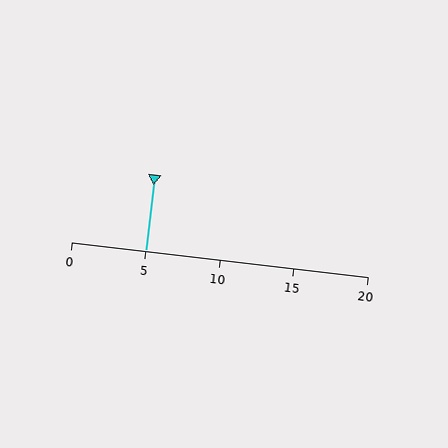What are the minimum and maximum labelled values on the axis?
The axis runs from 0 to 20.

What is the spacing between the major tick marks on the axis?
The major ticks are spaced 5 apart.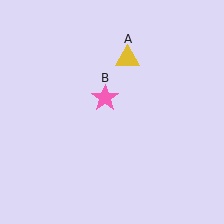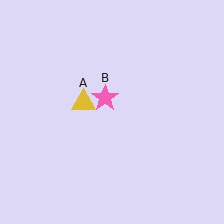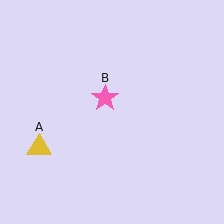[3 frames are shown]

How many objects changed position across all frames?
1 object changed position: yellow triangle (object A).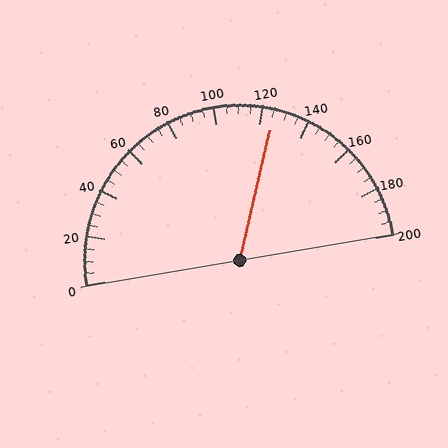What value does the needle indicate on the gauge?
The needle indicates approximately 125.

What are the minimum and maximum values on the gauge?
The gauge ranges from 0 to 200.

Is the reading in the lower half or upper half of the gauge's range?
The reading is in the upper half of the range (0 to 200).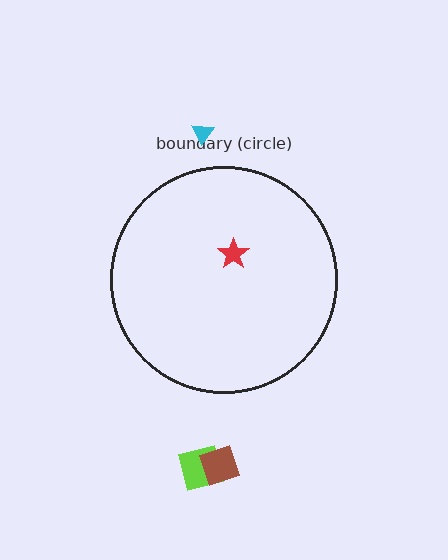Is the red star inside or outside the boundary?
Inside.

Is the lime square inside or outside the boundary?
Outside.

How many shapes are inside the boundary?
1 inside, 3 outside.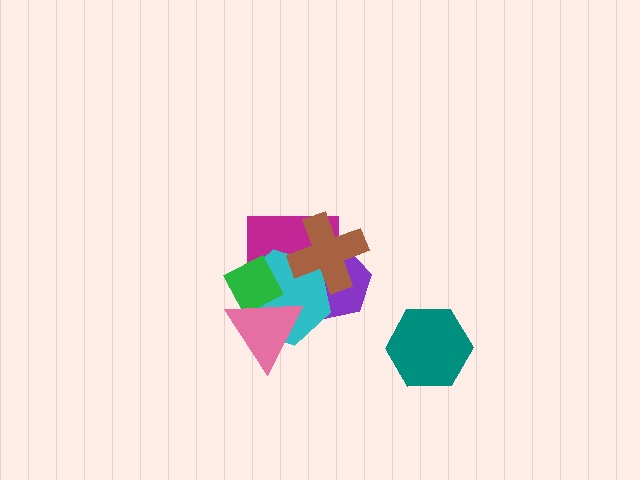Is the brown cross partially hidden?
No, no other shape covers it.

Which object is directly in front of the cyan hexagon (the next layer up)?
The brown cross is directly in front of the cyan hexagon.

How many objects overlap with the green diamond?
3 objects overlap with the green diamond.